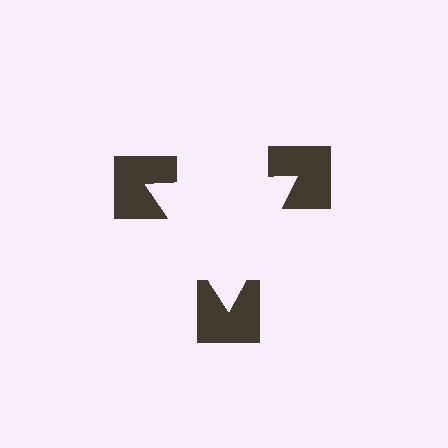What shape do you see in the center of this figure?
An illusory triangle — its edges are inferred from the aligned wedge cuts in the notched squares, not physically drawn.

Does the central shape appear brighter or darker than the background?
It typically appears slightly brighter than the background, even though no actual brightness change is drawn.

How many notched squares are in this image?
There are 3 — one at each vertex of the illusory triangle.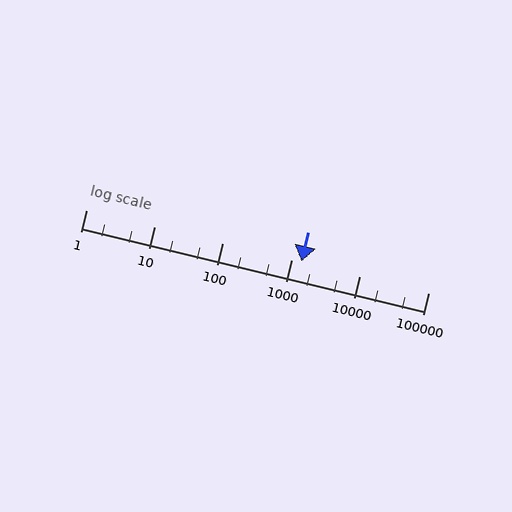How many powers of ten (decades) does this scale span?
The scale spans 5 decades, from 1 to 100000.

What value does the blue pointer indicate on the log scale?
The pointer indicates approximately 1400.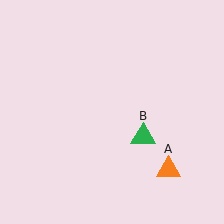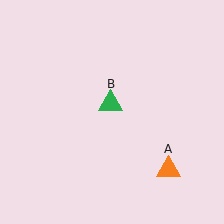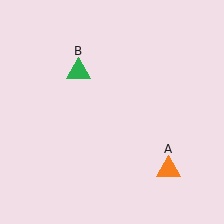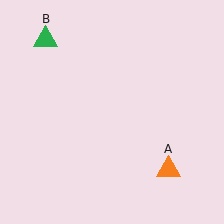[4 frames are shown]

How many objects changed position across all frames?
1 object changed position: green triangle (object B).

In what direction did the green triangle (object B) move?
The green triangle (object B) moved up and to the left.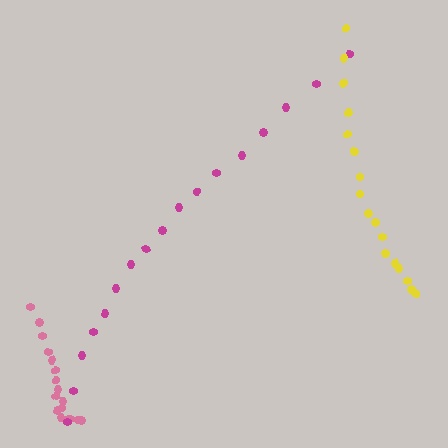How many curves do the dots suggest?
There are 3 distinct paths.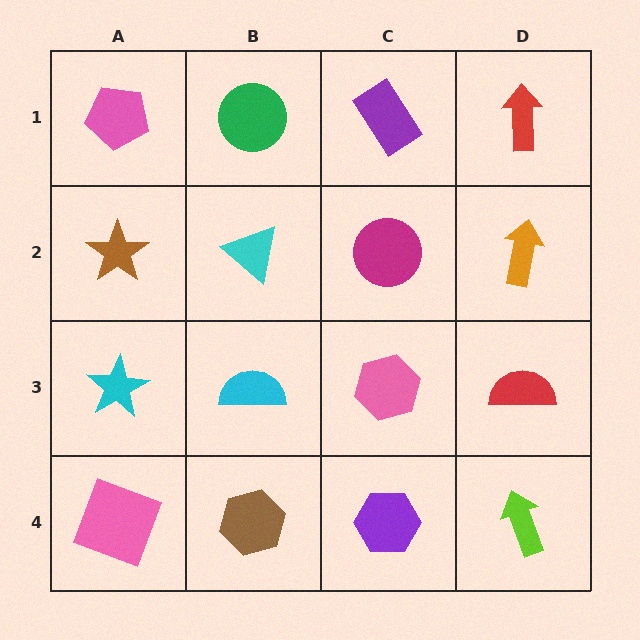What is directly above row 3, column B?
A cyan triangle.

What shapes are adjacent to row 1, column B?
A cyan triangle (row 2, column B), a pink pentagon (row 1, column A), a purple rectangle (row 1, column C).